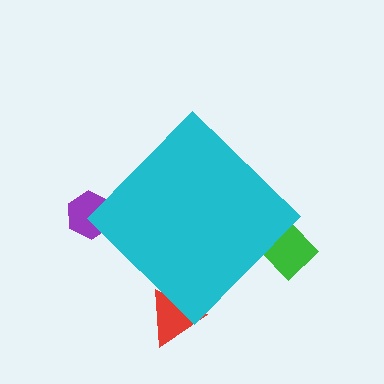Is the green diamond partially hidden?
Yes, the green diamond is partially hidden behind the cyan diamond.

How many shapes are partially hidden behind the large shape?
3 shapes are partially hidden.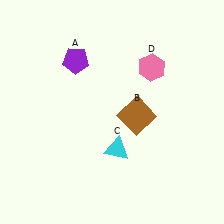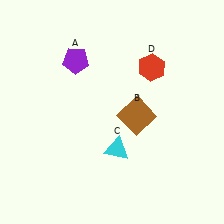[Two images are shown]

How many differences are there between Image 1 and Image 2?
There is 1 difference between the two images.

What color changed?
The hexagon (D) changed from pink in Image 1 to red in Image 2.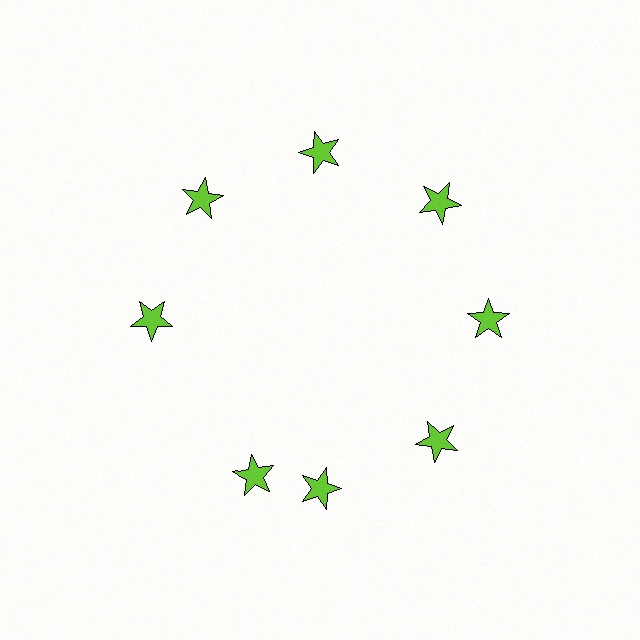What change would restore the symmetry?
The symmetry would be restored by rotating it back into even spacing with its neighbors so that all 8 stars sit at equal angles and equal distance from the center.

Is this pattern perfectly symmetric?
No. The 8 lime stars are arranged in a ring, but one element near the 8 o'clock position is rotated out of alignment along the ring, breaking the 8-fold rotational symmetry.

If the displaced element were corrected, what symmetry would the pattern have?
It would have 8-fold rotational symmetry — the pattern would map onto itself every 45 degrees.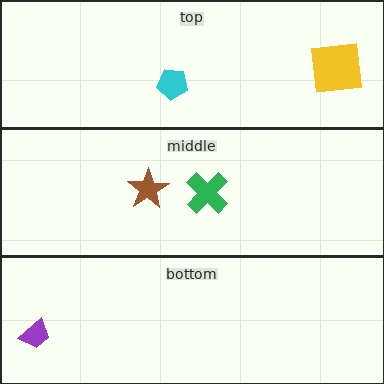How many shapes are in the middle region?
2.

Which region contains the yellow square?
The top region.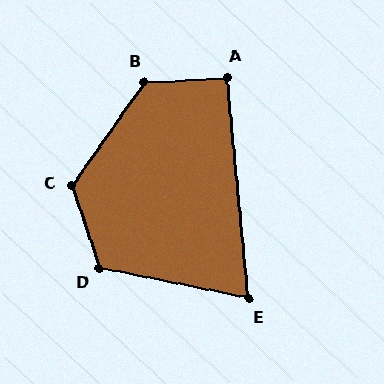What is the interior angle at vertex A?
Approximately 92 degrees (approximately right).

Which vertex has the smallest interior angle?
E, at approximately 74 degrees.